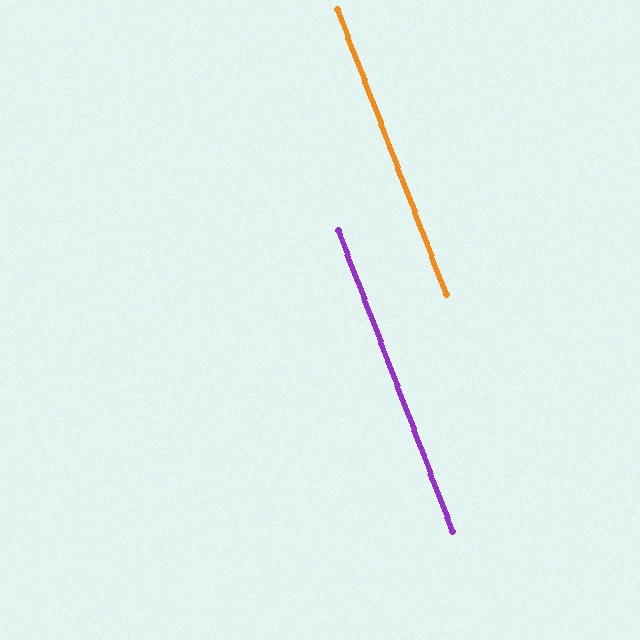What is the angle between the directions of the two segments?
Approximately 0 degrees.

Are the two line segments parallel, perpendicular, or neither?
Parallel — their directions differ by only 0.1°.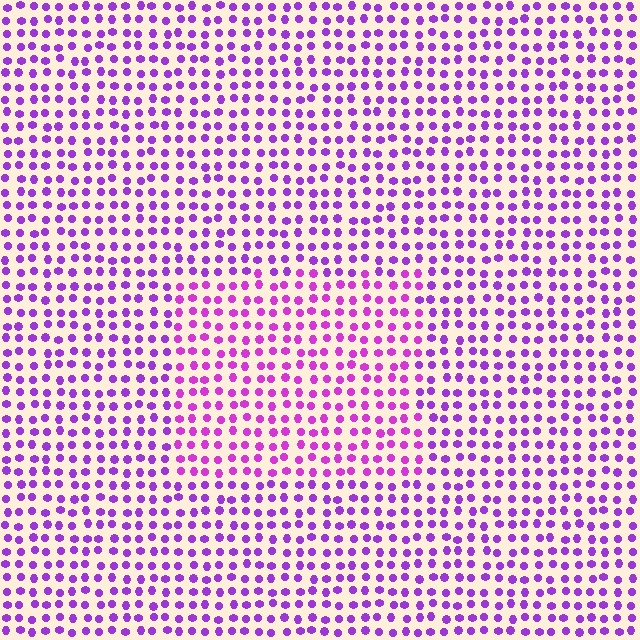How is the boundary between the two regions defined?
The boundary is defined purely by a slight shift in hue (about 22 degrees). Spacing, size, and orientation are identical on both sides.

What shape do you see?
I see a rectangle.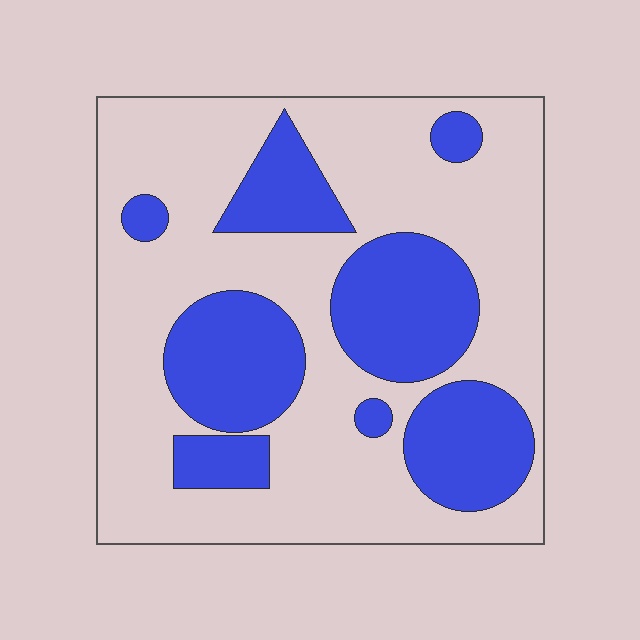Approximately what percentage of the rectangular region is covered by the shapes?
Approximately 35%.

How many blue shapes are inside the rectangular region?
8.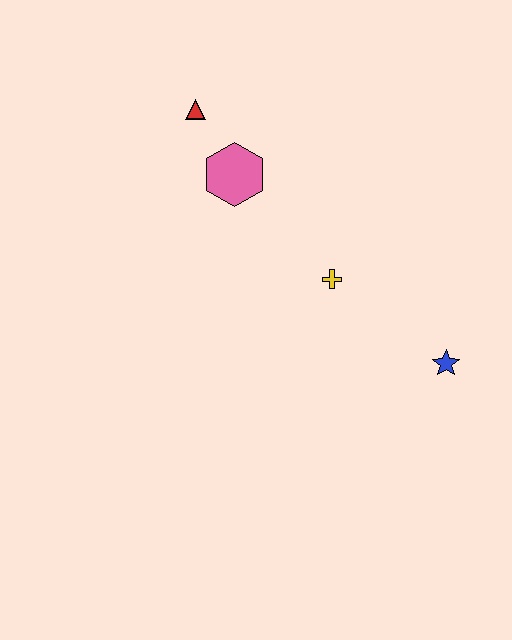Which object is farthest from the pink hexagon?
The blue star is farthest from the pink hexagon.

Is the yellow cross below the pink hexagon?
Yes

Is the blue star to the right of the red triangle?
Yes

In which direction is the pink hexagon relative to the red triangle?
The pink hexagon is below the red triangle.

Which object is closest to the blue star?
The yellow cross is closest to the blue star.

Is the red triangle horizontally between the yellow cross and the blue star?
No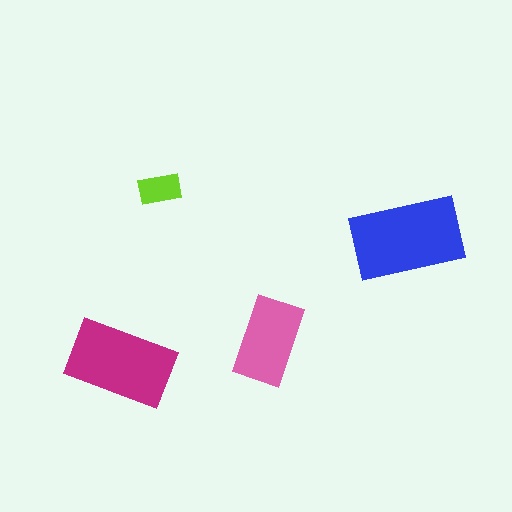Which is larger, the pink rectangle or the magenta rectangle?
The magenta one.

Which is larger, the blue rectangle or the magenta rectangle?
The blue one.